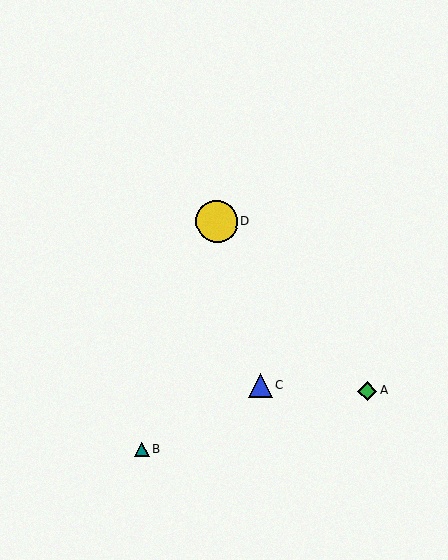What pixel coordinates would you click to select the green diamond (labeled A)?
Click at (367, 391) to select the green diamond A.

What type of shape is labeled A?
Shape A is a green diamond.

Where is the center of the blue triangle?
The center of the blue triangle is at (260, 385).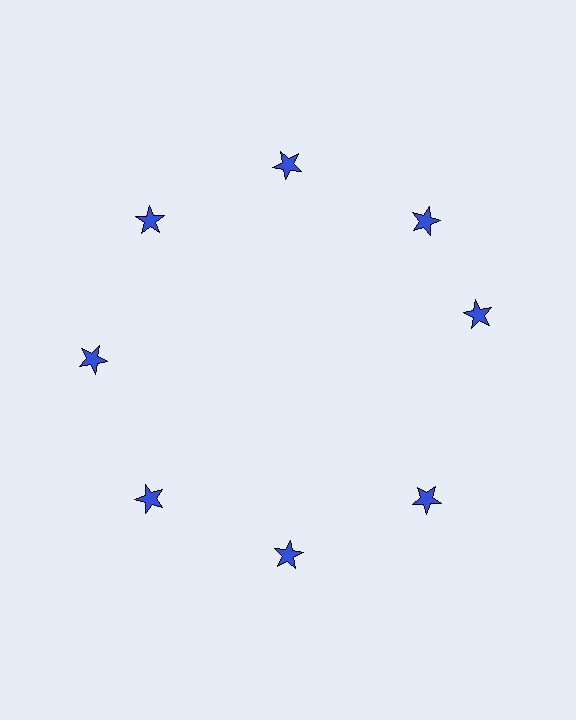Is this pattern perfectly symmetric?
No. The 8 blue stars are arranged in a ring, but one element near the 3 o'clock position is rotated out of alignment along the ring, breaking the 8-fold rotational symmetry.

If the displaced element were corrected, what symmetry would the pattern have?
It would have 8-fold rotational symmetry — the pattern would map onto itself every 45 degrees.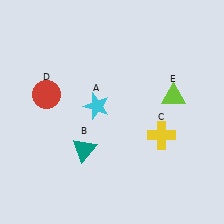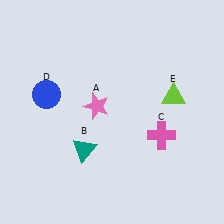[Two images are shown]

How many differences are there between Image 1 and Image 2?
There are 3 differences between the two images.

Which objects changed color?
A changed from cyan to pink. C changed from yellow to pink. D changed from red to blue.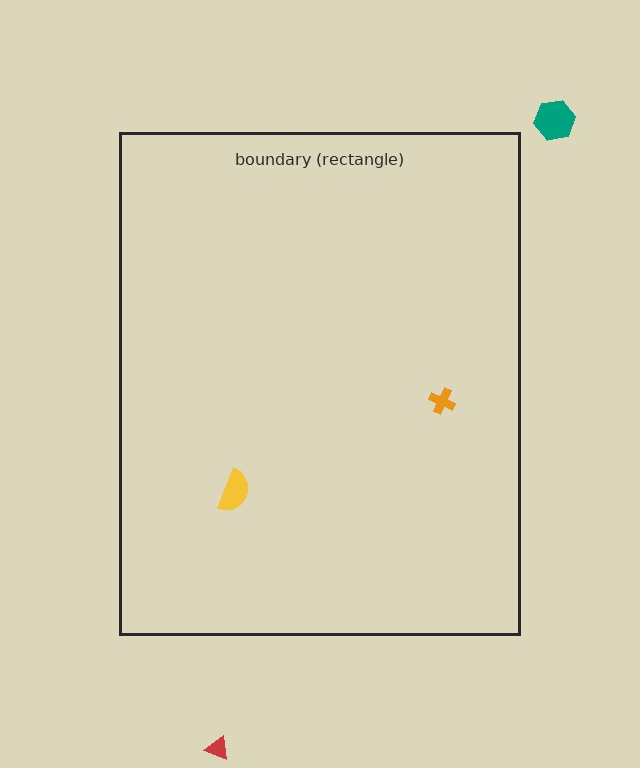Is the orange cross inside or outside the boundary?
Inside.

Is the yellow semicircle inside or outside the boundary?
Inside.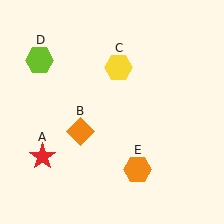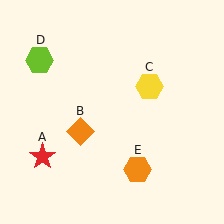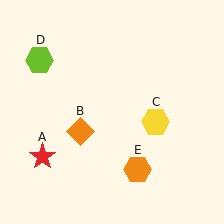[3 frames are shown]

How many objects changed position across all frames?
1 object changed position: yellow hexagon (object C).